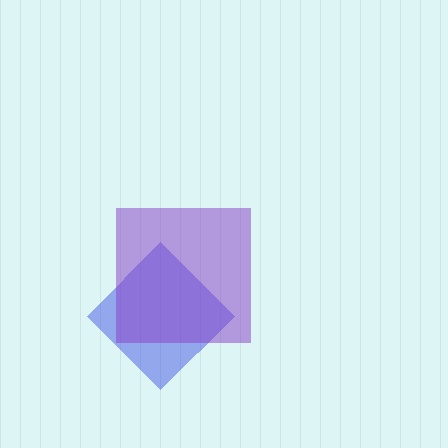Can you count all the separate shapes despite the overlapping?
Yes, there are 2 separate shapes.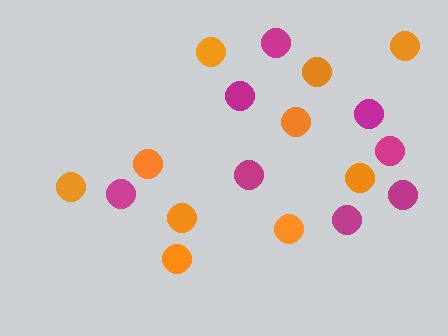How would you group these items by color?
There are 2 groups: one group of orange circles (10) and one group of magenta circles (8).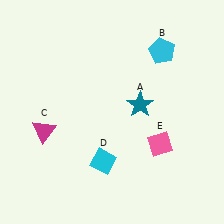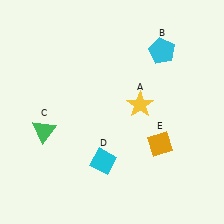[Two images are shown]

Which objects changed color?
A changed from teal to yellow. C changed from magenta to green. E changed from pink to orange.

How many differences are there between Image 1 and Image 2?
There are 3 differences between the two images.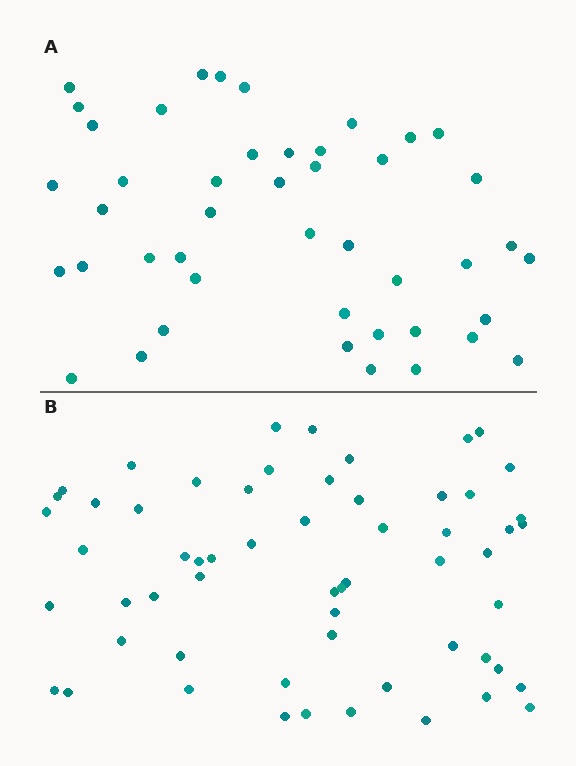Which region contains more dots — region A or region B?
Region B (the bottom region) has more dots.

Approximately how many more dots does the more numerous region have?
Region B has approximately 15 more dots than region A.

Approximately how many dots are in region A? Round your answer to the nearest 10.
About 40 dots. (The exact count is 45, which rounds to 40.)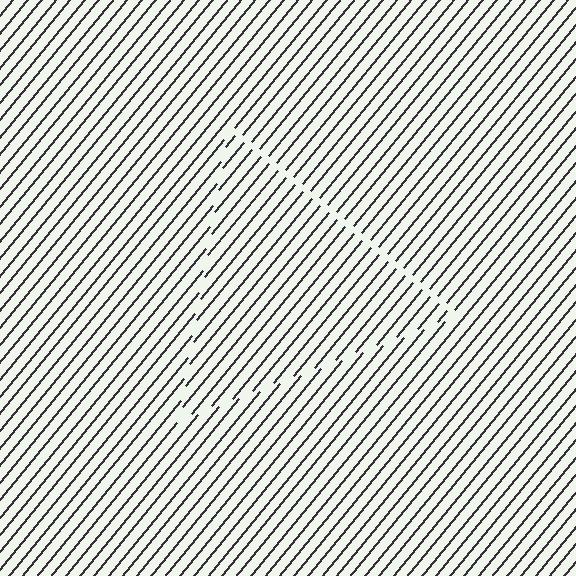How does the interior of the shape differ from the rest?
The interior of the shape contains the same grating, shifted by half a period — the contour is defined by the phase discontinuity where line-ends from the inner and outer gratings abut.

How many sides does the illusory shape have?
3 sides — the line-ends trace a triangle.